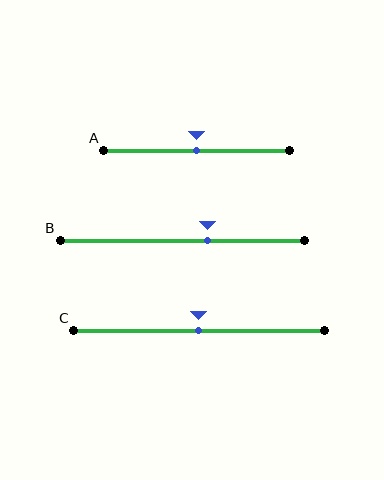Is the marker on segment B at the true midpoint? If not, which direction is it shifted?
No, the marker on segment B is shifted to the right by about 11% of the segment length.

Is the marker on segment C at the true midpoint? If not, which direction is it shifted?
Yes, the marker on segment C is at the true midpoint.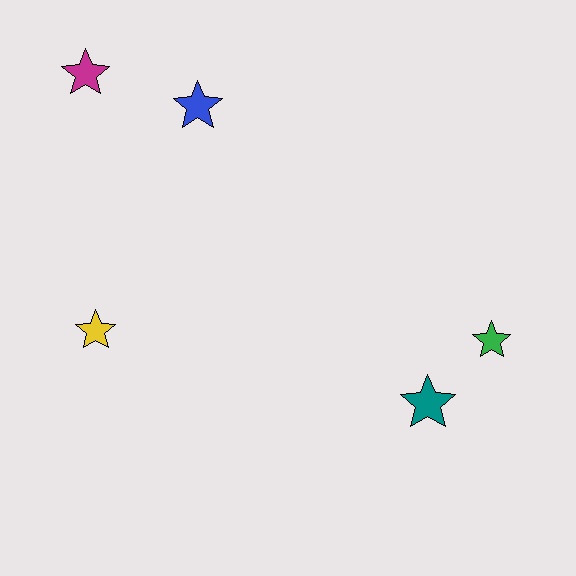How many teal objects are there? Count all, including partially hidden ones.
There is 1 teal object.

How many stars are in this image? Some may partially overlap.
There are 5 stars.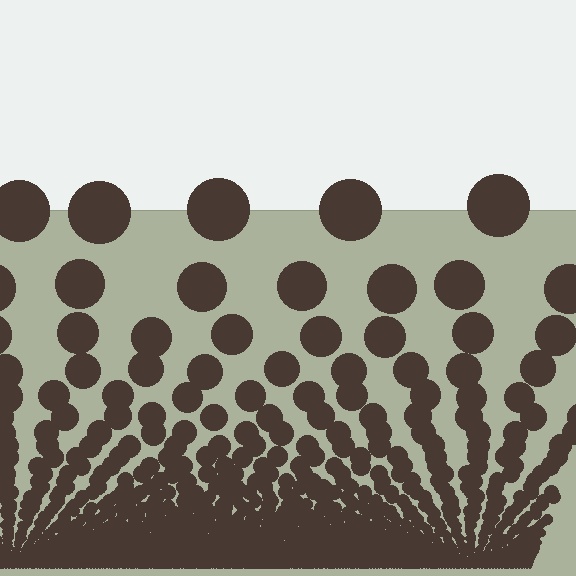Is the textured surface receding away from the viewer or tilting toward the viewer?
The surface appears to tilt toward the viewer. Texture elements get larger and sparser toward the top.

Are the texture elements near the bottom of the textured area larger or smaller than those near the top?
Smaller. The gradient is inverted — elements near the bottom are smaller and denser.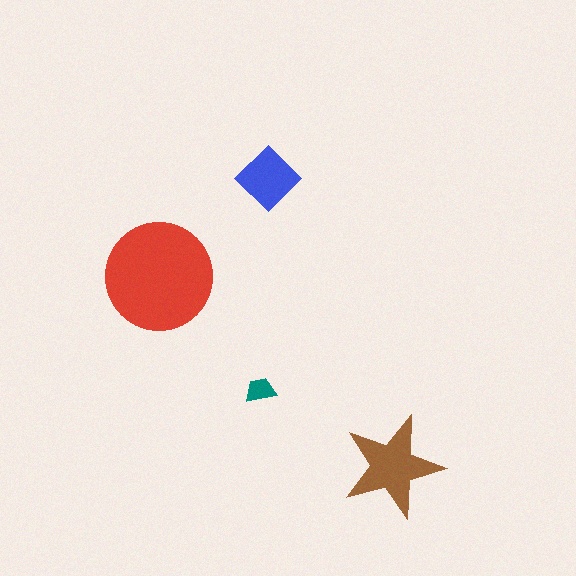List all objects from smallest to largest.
The teal trapezoid, the blue diamond, the brown star, the red circle.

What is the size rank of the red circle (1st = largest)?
1st.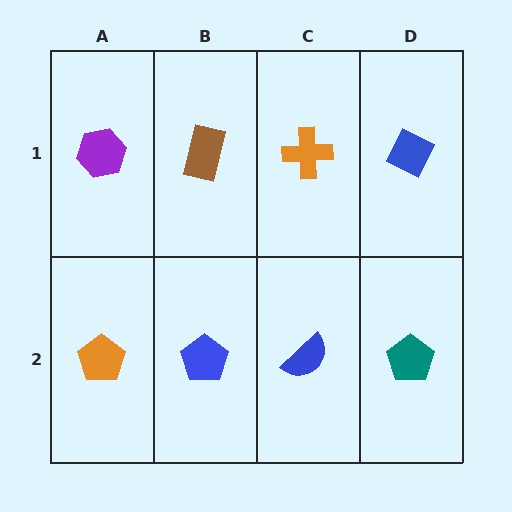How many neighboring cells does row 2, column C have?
3.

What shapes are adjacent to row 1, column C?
A blue semicircle (row 2, column C), a brown rectangle (row 1, column B), a blue diamond (row 1, column D).